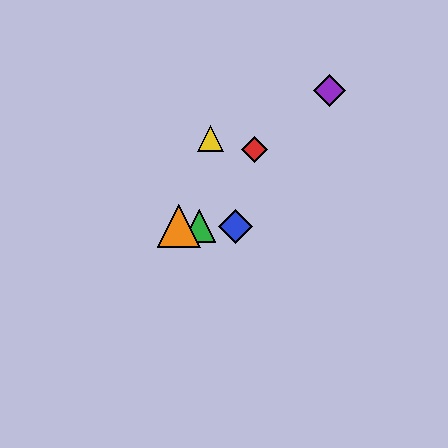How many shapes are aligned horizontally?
3 shapes (the blue diamond, the green triangle, the orange triangle) are aligned horizontally.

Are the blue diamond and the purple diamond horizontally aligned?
No, the blue diamond is at y≈226 and the purple diamond is at y≈91.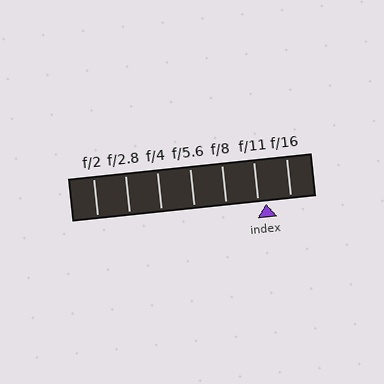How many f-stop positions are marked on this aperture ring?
There are 7 f-stop positions marked.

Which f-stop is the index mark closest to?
The index mark is closest to f/11.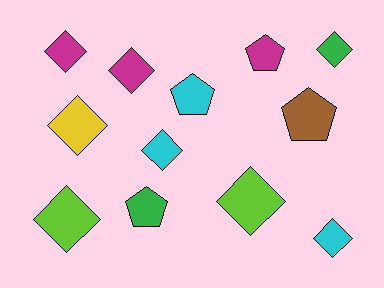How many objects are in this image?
There are 12 objects.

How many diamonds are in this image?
There are 8 diamonds.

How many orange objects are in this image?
There are no orange objects.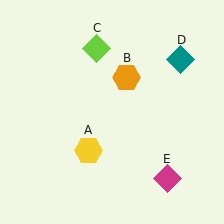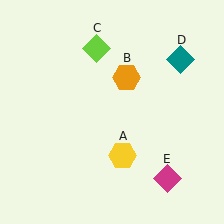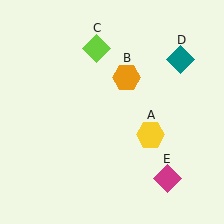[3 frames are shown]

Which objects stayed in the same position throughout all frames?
Orange hexagon (object B) and lime diamond (object C) and teal diamond (object D) and magenta diamond (object E) remained stationary.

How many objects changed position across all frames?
1 object changed position: yellow hexagon (object A).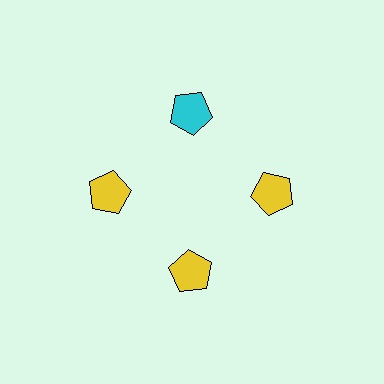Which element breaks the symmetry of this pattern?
The cyan pentagon at roughly the 12 o'clock position breaks the symmetry. All other shapes are yellow pentagons.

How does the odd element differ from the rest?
It has a different color: cyan instead of yellow.